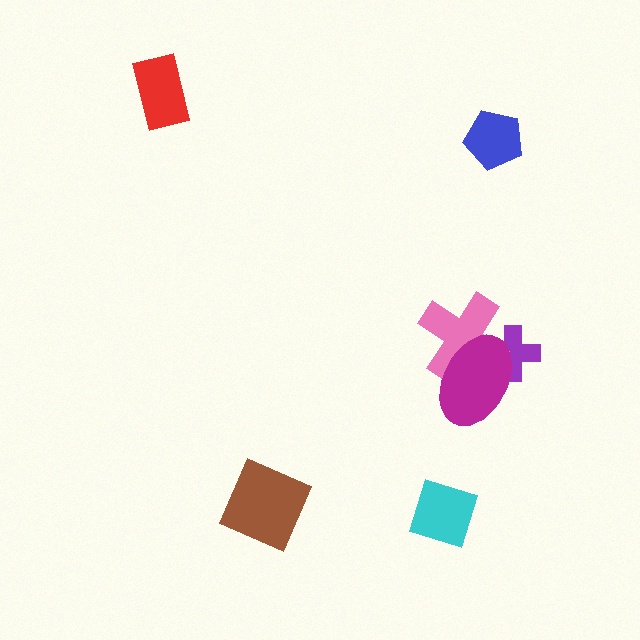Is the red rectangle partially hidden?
No, no other shape covers it.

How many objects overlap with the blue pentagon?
0 objects overlap with the blue pentagon.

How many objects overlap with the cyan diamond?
0 objects overlap with the cyan diamond.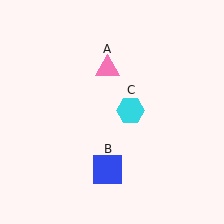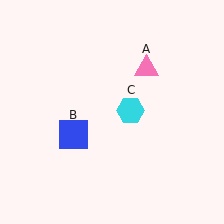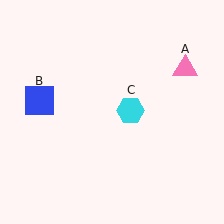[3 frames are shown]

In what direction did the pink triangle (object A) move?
The pink triangle (object A) moved right.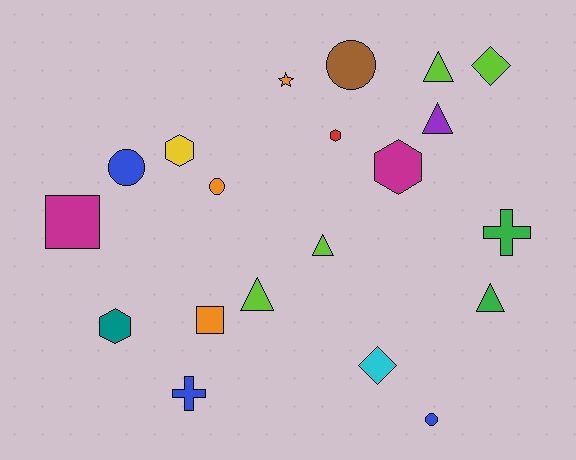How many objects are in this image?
There are 20 objects.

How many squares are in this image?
There are 2 squares.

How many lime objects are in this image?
There are 4 lime objects.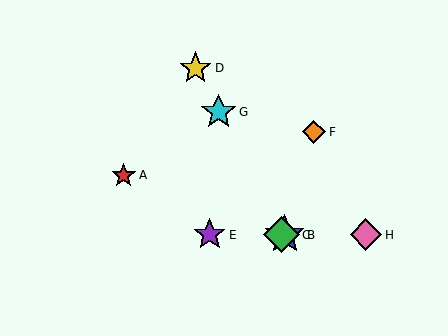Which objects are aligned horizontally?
Objects B, C, E, H are aligned horizontally.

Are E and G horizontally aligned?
No, E is at y≈235 and G is at y≈112.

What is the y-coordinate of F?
Object F is at y≈132.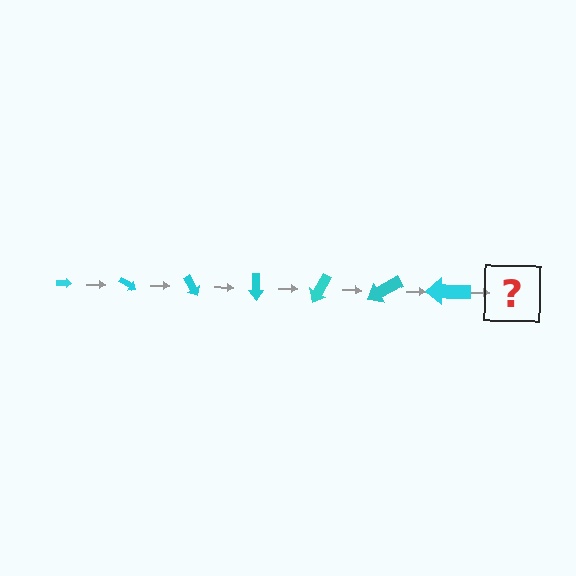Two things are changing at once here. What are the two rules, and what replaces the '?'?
The two rules are that the arrow grows larger each step and it rotates 30 degrees each step. The '?' should be an arrow, larger than the previous one and rotated 210 degrees from the start.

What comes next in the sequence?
The next element should be an arrow, larger than the previous one and rotated 210 degrees from the start.